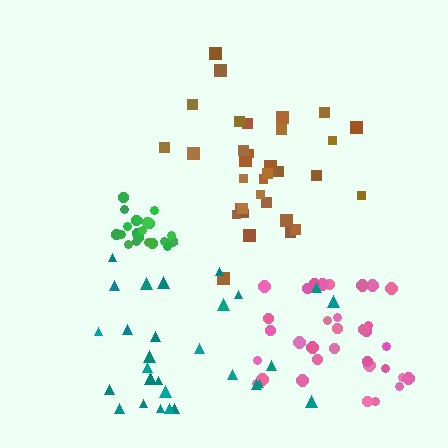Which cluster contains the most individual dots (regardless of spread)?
Brown (34).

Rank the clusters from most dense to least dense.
green, pink, brown, teal.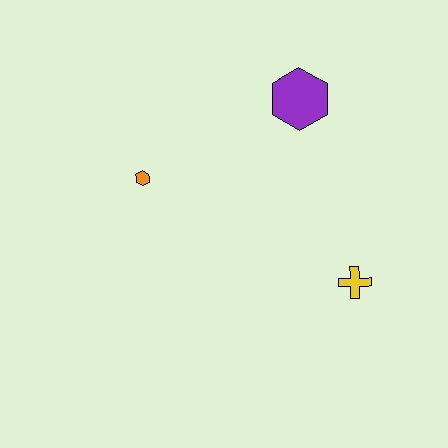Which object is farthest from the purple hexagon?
The yellow cross is farthest from the purple hexagon.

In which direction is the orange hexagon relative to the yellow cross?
The orange hexagon is to the left of the yellow cross.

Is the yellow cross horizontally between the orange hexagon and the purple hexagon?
No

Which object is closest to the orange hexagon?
The purple hexagon is closest to the orange hexagon.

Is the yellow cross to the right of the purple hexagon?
Yes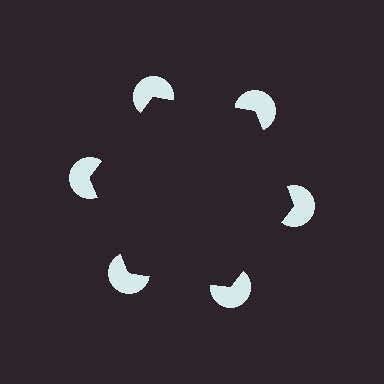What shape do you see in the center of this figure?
An illusory hexagon — its edges are inferred from the aligned wedge cuts in the pac-man discs, not physically drawn.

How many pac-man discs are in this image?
There are 6 — one at each vertex of the illusory hexagon.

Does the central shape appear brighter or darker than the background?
It typically appears slightly darker than the background, even though no actual brightness change is drawn.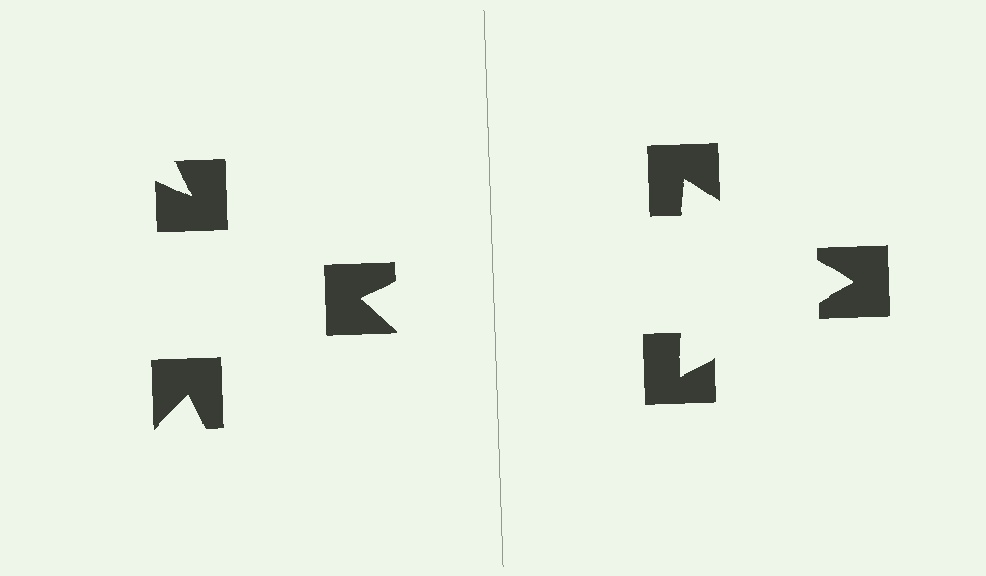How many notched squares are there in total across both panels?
6 — 3 on each side.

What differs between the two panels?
The notched squares are positioned identically on both sides; only the wedge orientations differ. On the right they align to a triangle; on the left they are misaligned.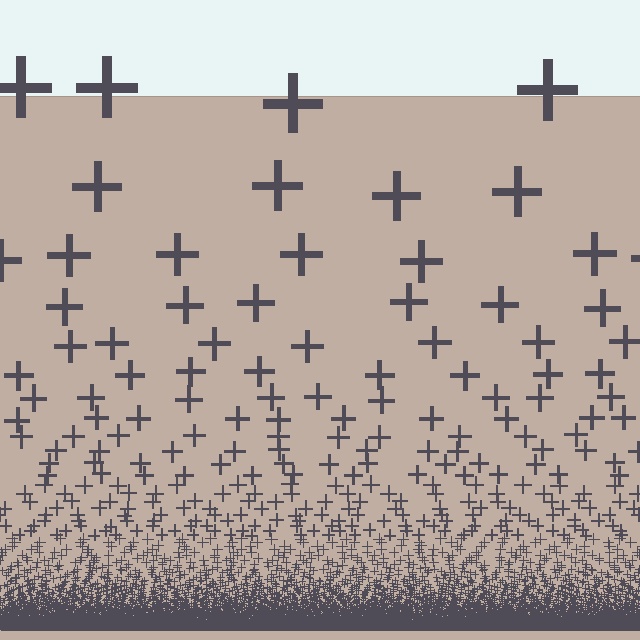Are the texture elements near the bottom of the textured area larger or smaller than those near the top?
Smaller. The gradient is inverted — elements near the bottom are smaller and denser.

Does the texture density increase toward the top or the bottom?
Density increases toward the bottom.